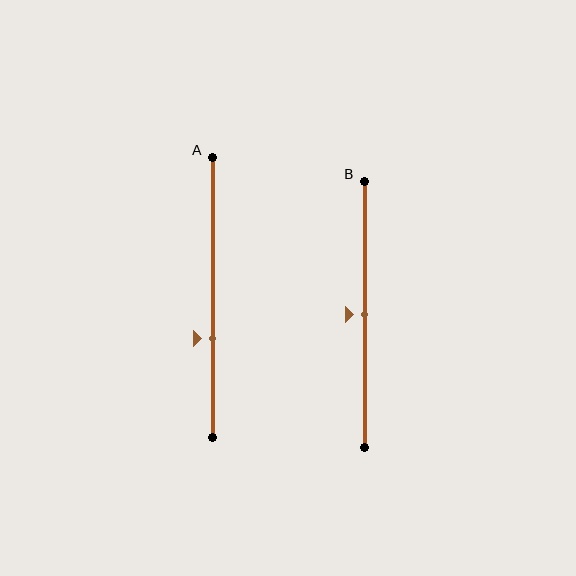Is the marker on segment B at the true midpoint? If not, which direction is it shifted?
Yes, the marker on segment B is at the true midpoint.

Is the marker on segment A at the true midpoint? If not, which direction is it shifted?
No, the marker on segment A is shifted downward by about 14% of the segment length.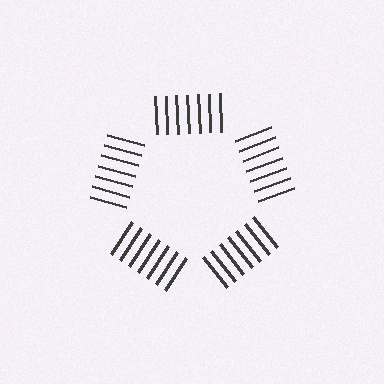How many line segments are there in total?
35 — 7 along each of the 5 edges.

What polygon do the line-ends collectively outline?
An illusory pentagon — the line segments terminate on its edges but no continuous stroke is drawn.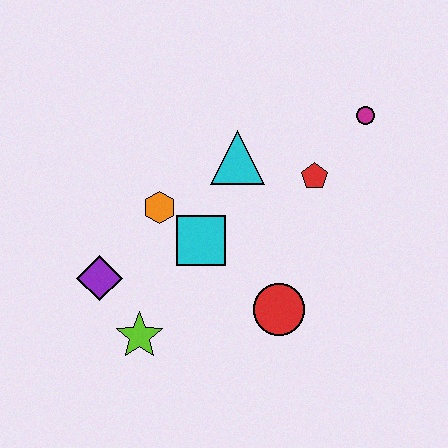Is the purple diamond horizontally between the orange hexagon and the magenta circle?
No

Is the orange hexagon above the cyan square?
Yes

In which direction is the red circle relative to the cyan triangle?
The red circle is below the cyan triangle.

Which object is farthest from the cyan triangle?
The lime star is farthest from the cyan triangle.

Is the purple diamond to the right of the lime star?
No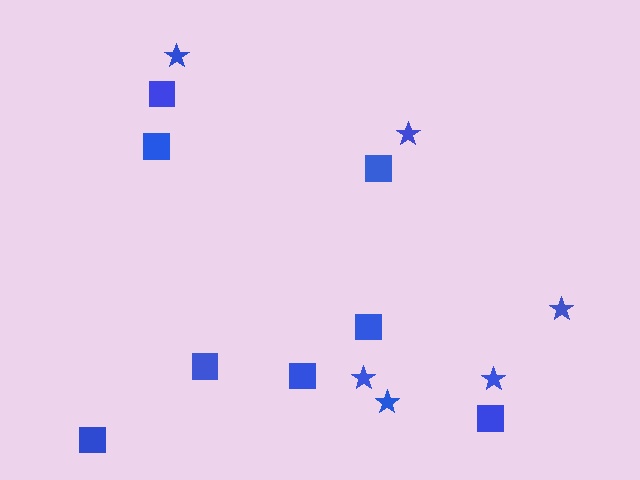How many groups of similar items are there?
There are 2 groups: one group of squares (8) and one group of stars (6).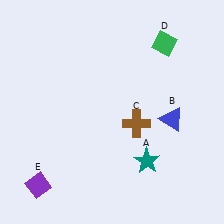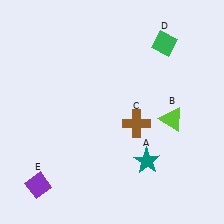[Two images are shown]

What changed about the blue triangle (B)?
In Image 1, B is blue. In Image 2, it changed to lime.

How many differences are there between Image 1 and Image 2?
There is 1 difference between the two images.